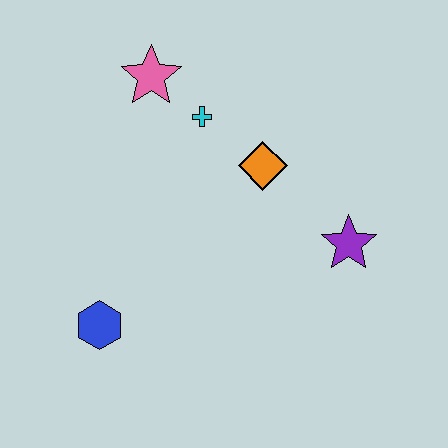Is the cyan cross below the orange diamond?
No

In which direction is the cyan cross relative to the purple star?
The cyan cross is to the left of the purple star.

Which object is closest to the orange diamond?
The cyan cross is closest to the orange diamond.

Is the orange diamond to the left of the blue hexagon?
No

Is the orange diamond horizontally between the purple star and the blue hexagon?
Yes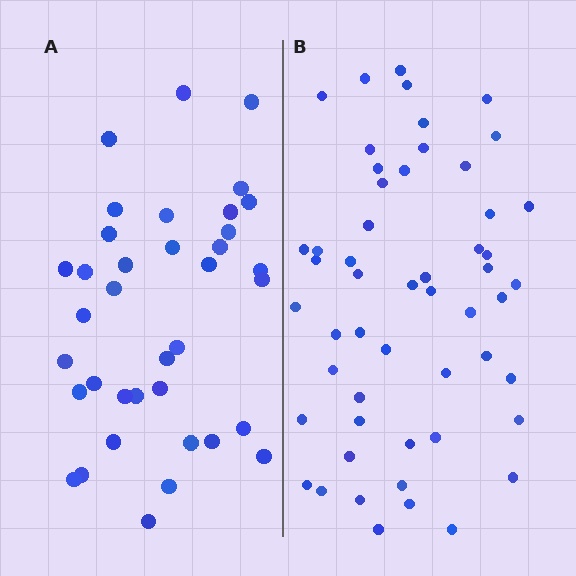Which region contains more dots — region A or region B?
Region B (the right region) has more dots.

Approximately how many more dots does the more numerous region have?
Region B has approximately 15 more dots than region A.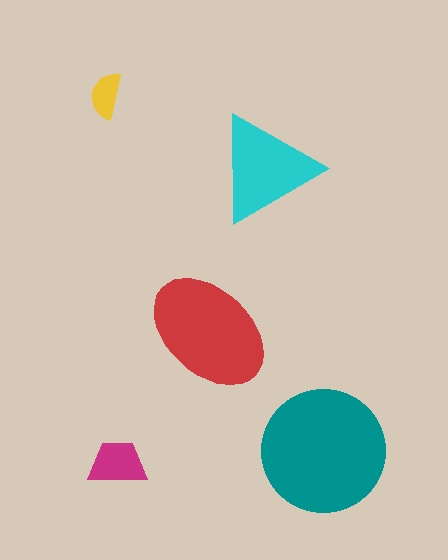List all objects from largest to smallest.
The teal circle, the red ellipse, the cyan triangle, the magenta trapezoid, the yellow semicircle.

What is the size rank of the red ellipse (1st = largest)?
2nd.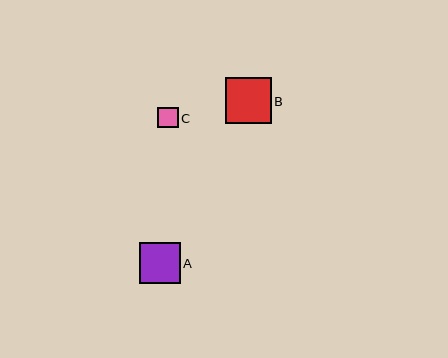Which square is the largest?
Square B is the largest with a size of approximately 46 pixels.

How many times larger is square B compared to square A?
Square B is approximately 1.1 times the size of square A.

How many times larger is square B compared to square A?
Square B is approximately 1.1 times the size of square A.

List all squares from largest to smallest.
From largest to smallest: B, A, C.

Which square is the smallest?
Square C is the smallest with a size of approximately 21 pixels.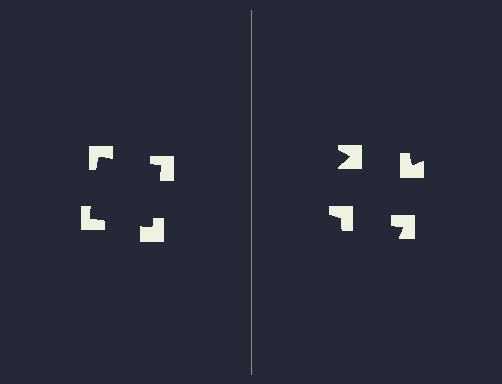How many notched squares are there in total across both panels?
8 — 4 on each side.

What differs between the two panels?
The notched squares are positioned identically on both sides; only the wedge orientations differ. On the left they align to a square; on the right they are misaligned.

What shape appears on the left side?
An illusory square.